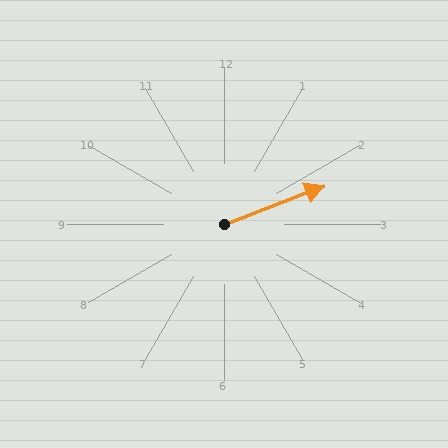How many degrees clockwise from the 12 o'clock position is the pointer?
Approximately 69 degrees.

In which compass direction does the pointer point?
East.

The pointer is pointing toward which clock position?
Roughly 2 o'clock.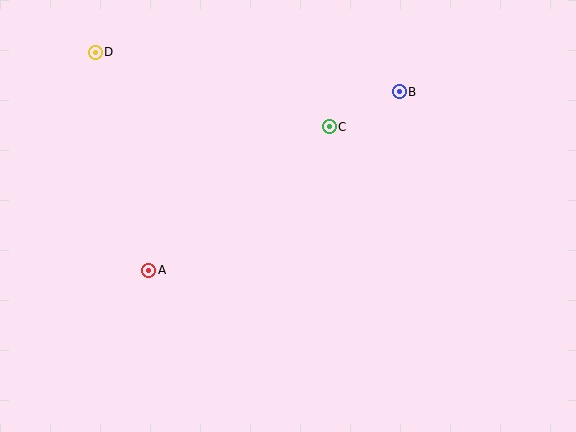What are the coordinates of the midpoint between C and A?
The midpoint between C and A is at (239, 199).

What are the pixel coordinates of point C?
Point C is at (329, 127).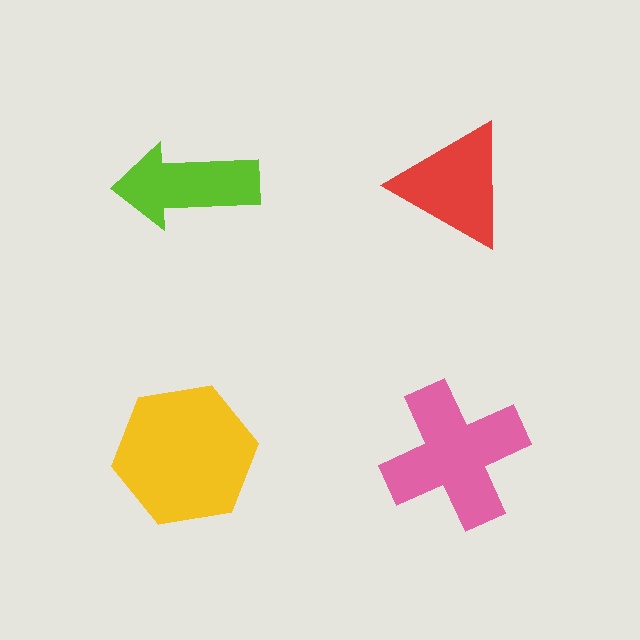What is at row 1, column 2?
A red triangle.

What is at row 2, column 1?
A yellow hexagon.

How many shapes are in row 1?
2 shapes.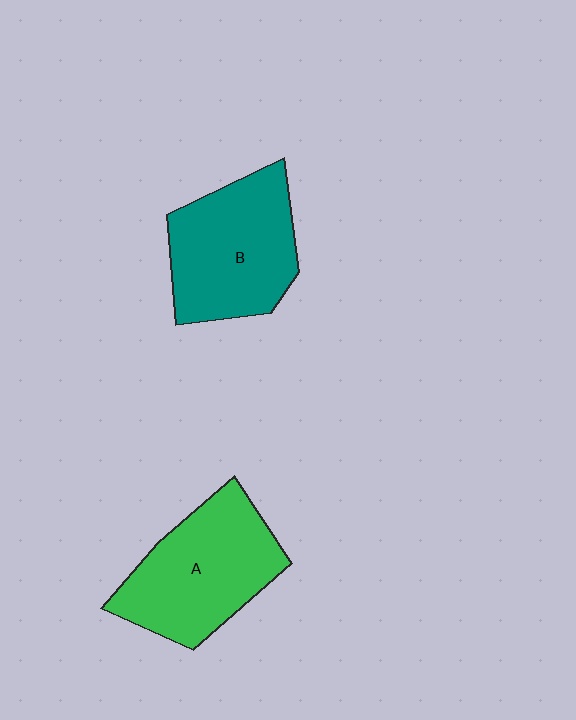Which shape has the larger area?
Shape A (green).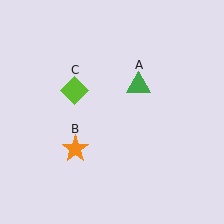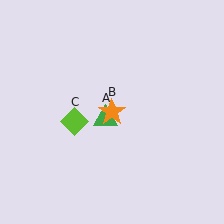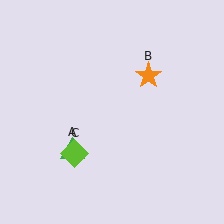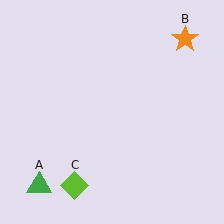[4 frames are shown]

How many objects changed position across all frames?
3 objects changed position: green triangle (object A), orange star (object B), lime diamond (object C).